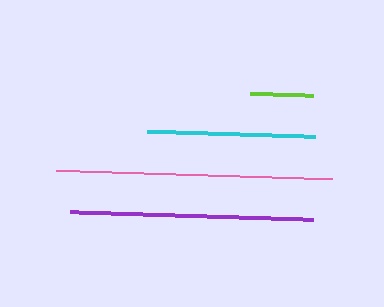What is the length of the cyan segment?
The cyan segment is approximately 169 pixels long.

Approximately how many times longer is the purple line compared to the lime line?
The purple line is approximately 3.9 times the length of the lime line.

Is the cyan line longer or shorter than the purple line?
The purple line is longer than the cyan line.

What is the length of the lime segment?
The lime segment is approximately 62 pixels long.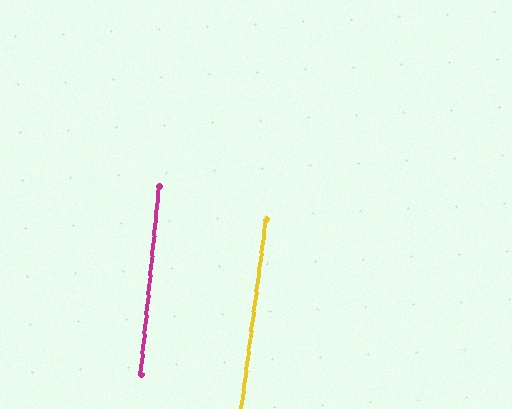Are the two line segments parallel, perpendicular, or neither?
Parallel — their directions differ by only 2.0°.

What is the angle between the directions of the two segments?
Approximately 2 degrees.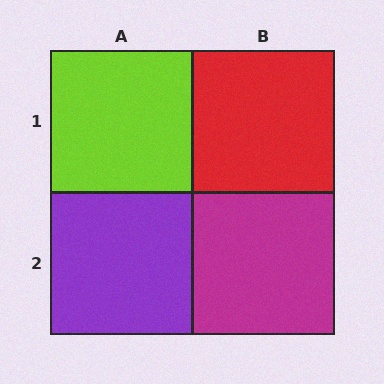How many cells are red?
1 cell is red.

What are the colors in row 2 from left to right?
Purple, magenta.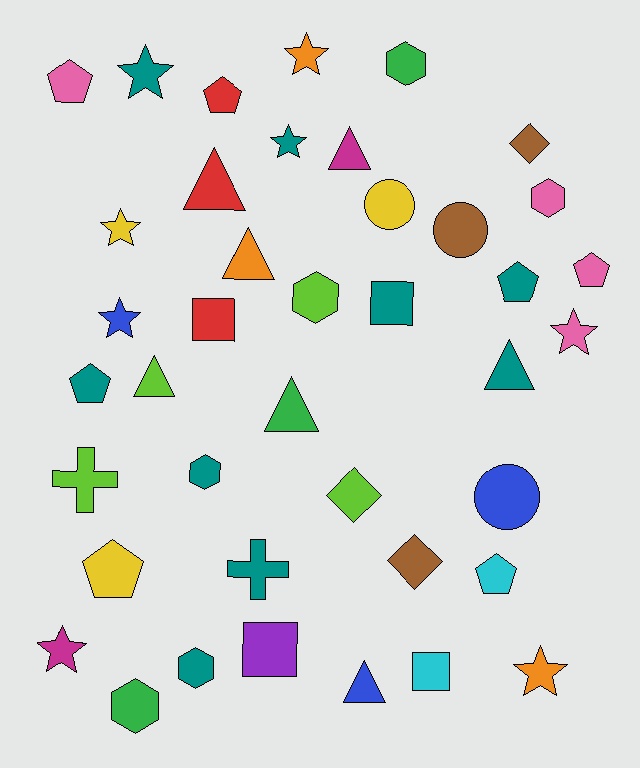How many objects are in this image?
There are 40 objects.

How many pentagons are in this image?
There are 7 pentagons.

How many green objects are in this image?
There are 3 green objects.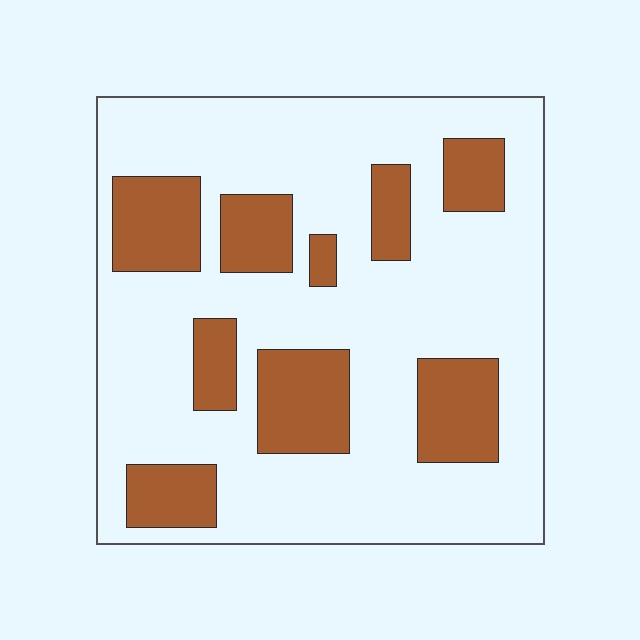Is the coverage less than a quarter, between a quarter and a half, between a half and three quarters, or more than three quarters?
Between a quarter and a half.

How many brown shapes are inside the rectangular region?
9.